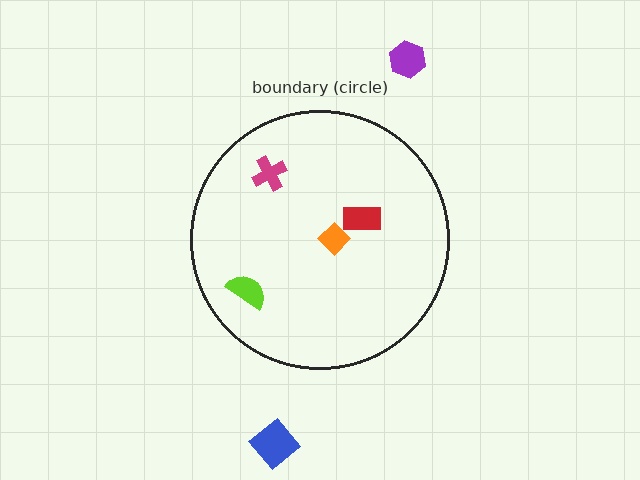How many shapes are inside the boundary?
4 inside, 2 outside.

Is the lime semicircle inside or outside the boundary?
Inside.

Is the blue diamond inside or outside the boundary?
Outside.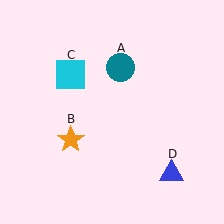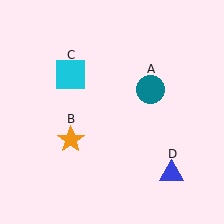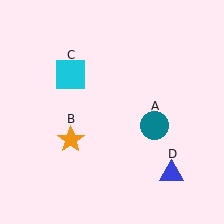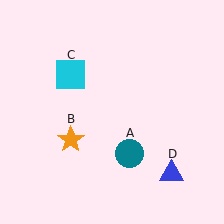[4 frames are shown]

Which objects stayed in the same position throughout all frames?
Orange star (object B) and cyan square (object C) and blue triangle (object D) remained stationary.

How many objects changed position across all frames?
1 object changed position: teal circle (object A).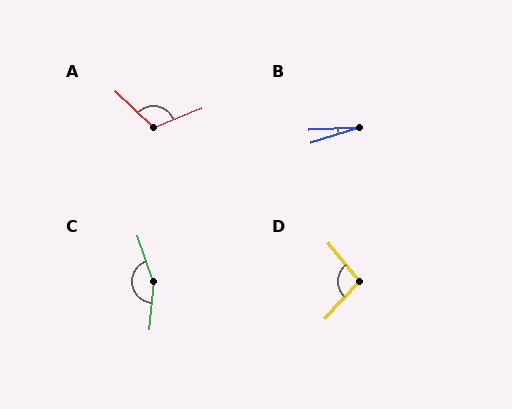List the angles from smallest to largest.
B (16°), D (97°), A (114°), C (156°).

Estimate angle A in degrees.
Approximately 114 degrees.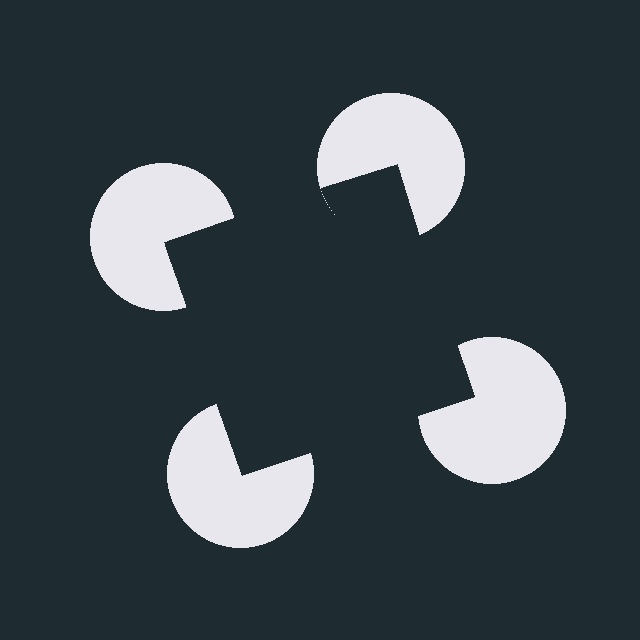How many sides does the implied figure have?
4 sides.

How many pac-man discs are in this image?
There are 4 — one at each vertex of the illusory square.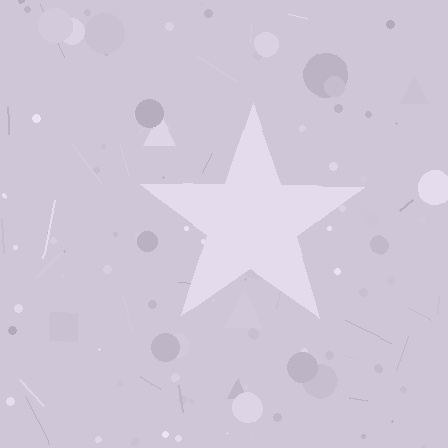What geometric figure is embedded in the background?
A star is embedded in the background.